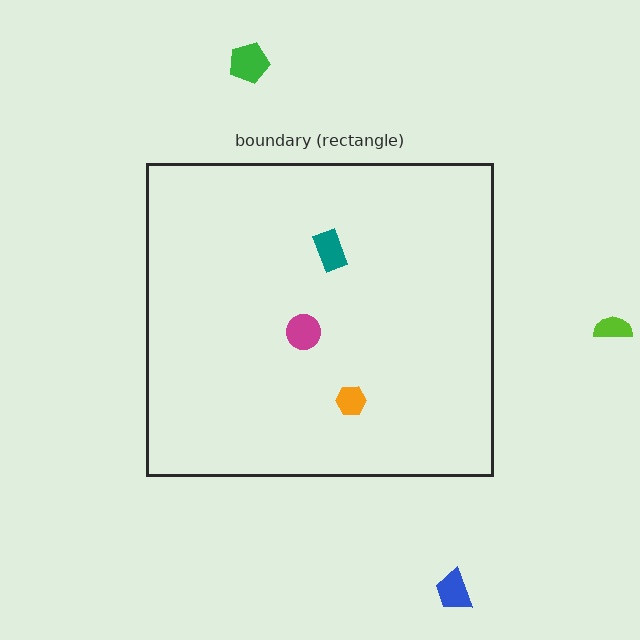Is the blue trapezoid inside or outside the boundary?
Outside.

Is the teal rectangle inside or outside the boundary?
Inside.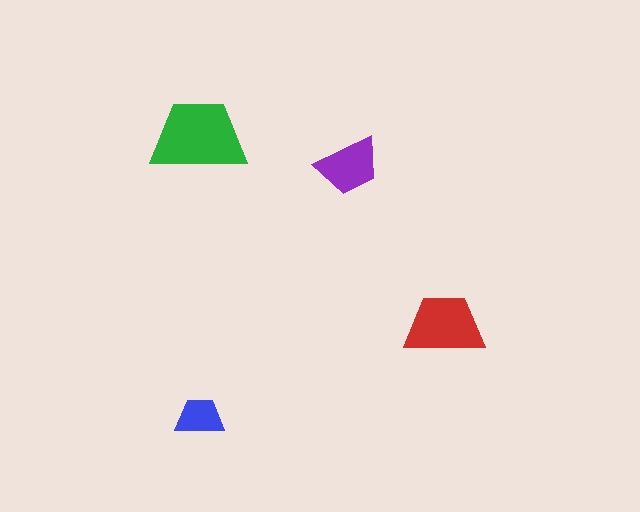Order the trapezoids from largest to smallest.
the green one, the red one, the purple one, the blue one.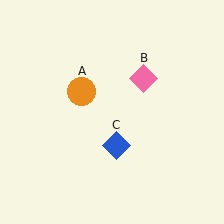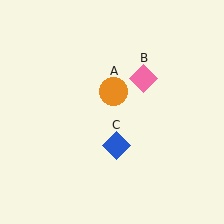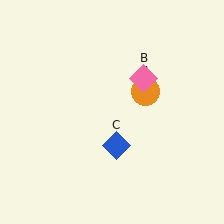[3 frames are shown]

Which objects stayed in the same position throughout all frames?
Pink diamond (object B) and blue diamond (object C) remained stationary.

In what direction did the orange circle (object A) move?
The orange circle (object A) moved right.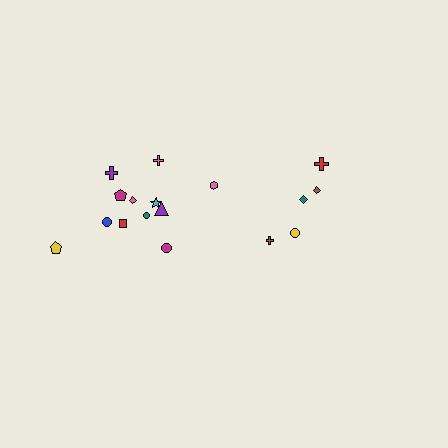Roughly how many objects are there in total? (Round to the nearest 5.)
Roughly 15 objects in total.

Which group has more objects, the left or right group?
The left group.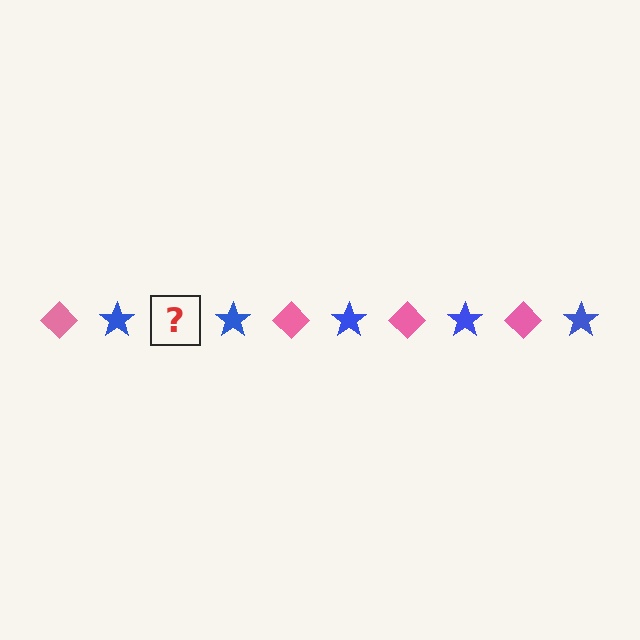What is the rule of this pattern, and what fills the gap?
The rule is that the pattern alternates between pink diamond and blue star. The gap should be filled with a pink diamond.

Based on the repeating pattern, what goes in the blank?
The blank should be a pink diamond.